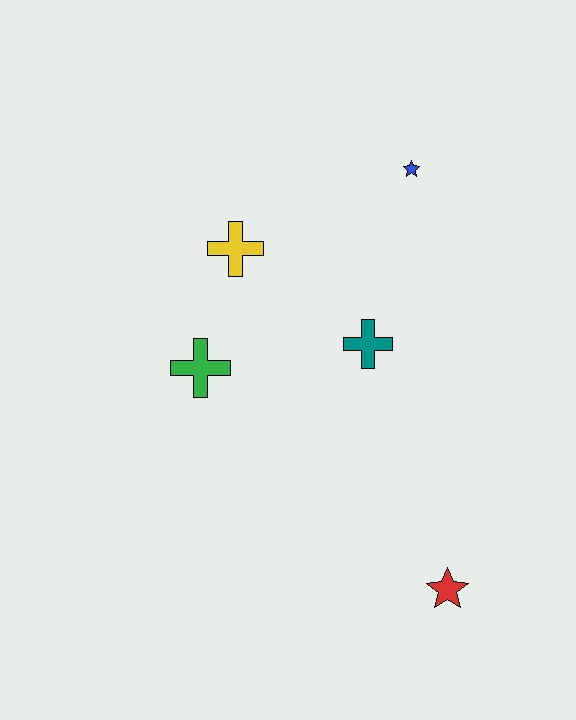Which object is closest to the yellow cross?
The green cross is closest to the yellow cross.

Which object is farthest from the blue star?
The red star is farthest from the blue star.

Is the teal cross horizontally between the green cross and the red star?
Yes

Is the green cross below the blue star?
Yes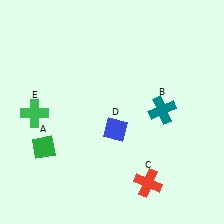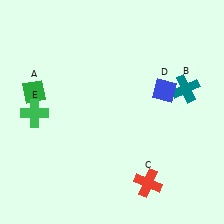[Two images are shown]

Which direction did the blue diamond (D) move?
The blue diamond (D) moved right.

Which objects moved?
The objects that moved are: the green diamond (A), the teal cross (B), the blue diamond (D).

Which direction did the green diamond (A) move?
The green diamond (A) moved up.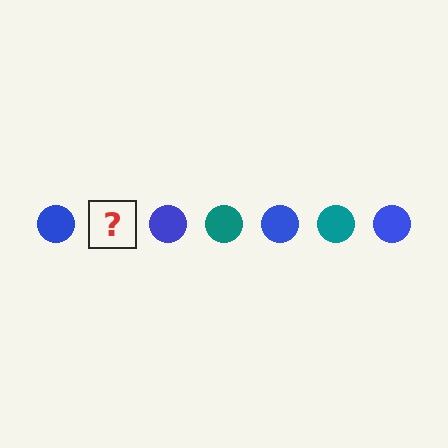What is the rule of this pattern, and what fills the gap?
The rule is that the pattern cycles through blue, teal circles. The gap should be filled with a teal circle.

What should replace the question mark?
The question mark should be replaced with a teal circle.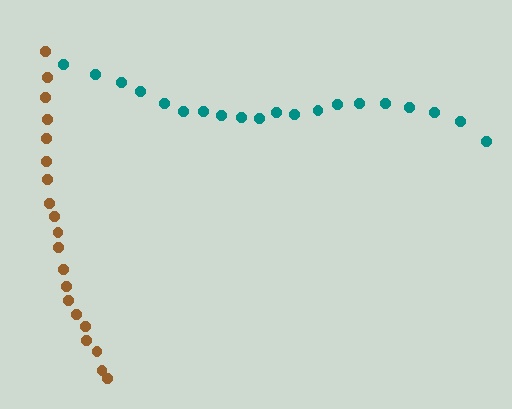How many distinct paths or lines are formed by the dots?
There are 2 distinct paths.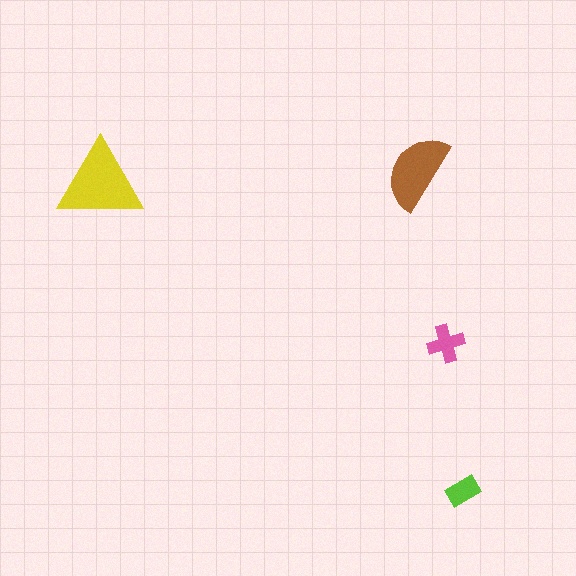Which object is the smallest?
The lime rectangle.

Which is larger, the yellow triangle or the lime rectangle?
The yellow triangle.